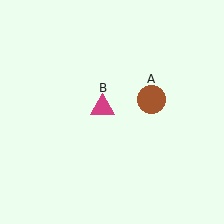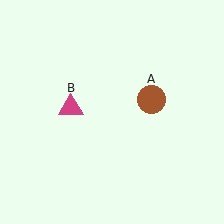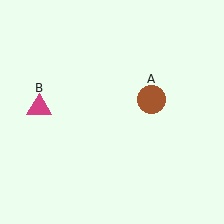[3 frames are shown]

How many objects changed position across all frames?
1 object changed position: magenta triangle (object B).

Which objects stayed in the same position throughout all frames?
Brown circle (object A) remained stationary.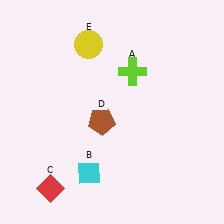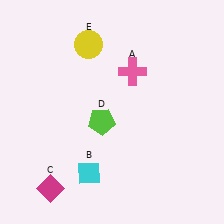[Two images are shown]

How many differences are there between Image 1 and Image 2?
There are 3 differences between the two images.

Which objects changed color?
A changed from lime to pink. C changed from red to magenta. D changed from brown to lime.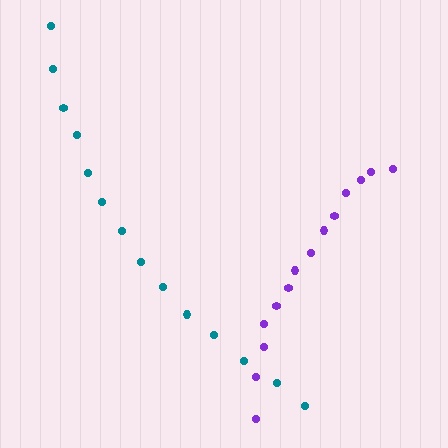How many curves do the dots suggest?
There are 2 distinct paths.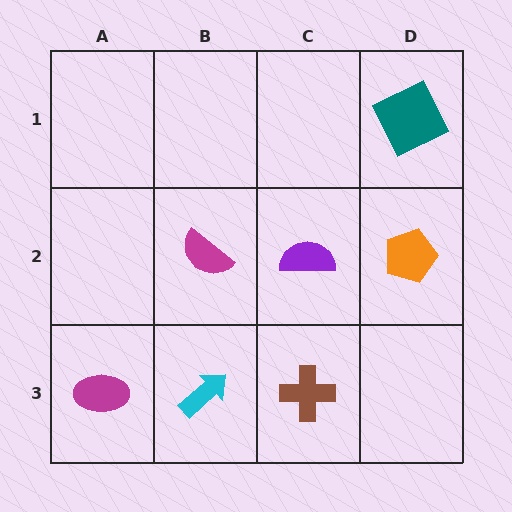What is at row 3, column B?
A cyan arrow.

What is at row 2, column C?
A purple semicircle.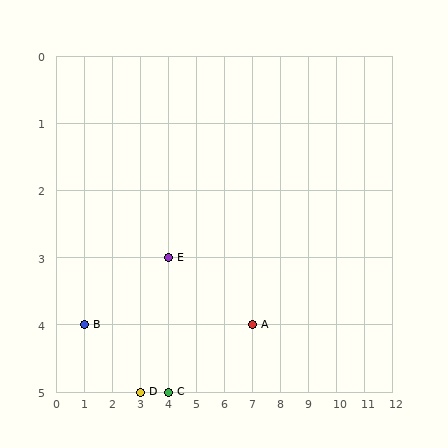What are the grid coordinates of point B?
Point B is at grid coordinates (1, 4).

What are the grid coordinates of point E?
Point E is at grid coordinates (4, 3).